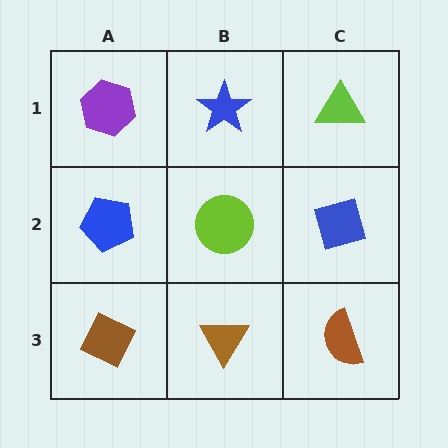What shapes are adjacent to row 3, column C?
A blue square (row 2, column C), a brown triangle (row 3, column B).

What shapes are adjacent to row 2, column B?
A blue star (row 1, column B), a brown triangle (row 3, column B), a blue pentagon (row 2, column A), a blue square (row 2, column C).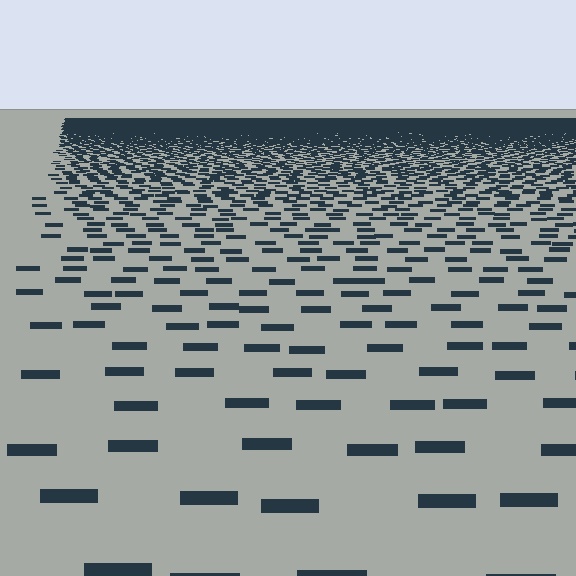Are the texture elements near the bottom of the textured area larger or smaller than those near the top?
Larger. Near the bottom, elements are closer to the viewer and appear at a bigger on-screen size.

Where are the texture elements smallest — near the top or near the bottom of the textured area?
Near the top.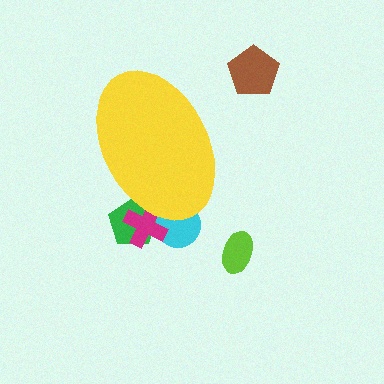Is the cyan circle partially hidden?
Yes, the cyan circle is partially hidden behind the yellow ellipse.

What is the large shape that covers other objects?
A yellow ellipse.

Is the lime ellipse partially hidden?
No, the lime ellipse is fully visible.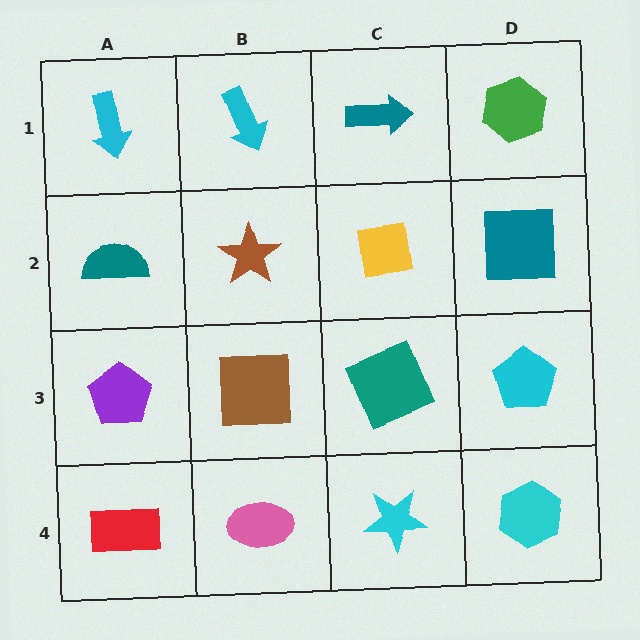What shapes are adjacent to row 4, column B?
A brown square (row 3, column B), a red rectangle (row 4, column A), a cyan star (row 4, column C).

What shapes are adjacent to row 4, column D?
A cyan pentagon (row 3, column D), a cyan star (row 4, column C).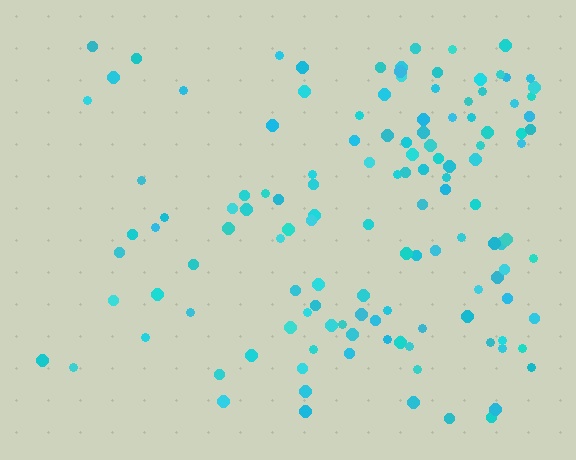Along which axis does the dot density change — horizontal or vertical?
Horizontal.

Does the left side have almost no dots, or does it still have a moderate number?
Still a moderate number, just noticeably fewer than the right.